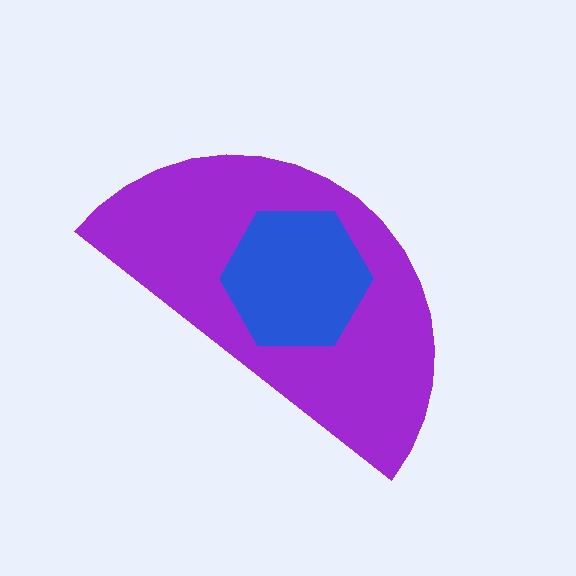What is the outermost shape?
The purple semicircle.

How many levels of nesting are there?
2.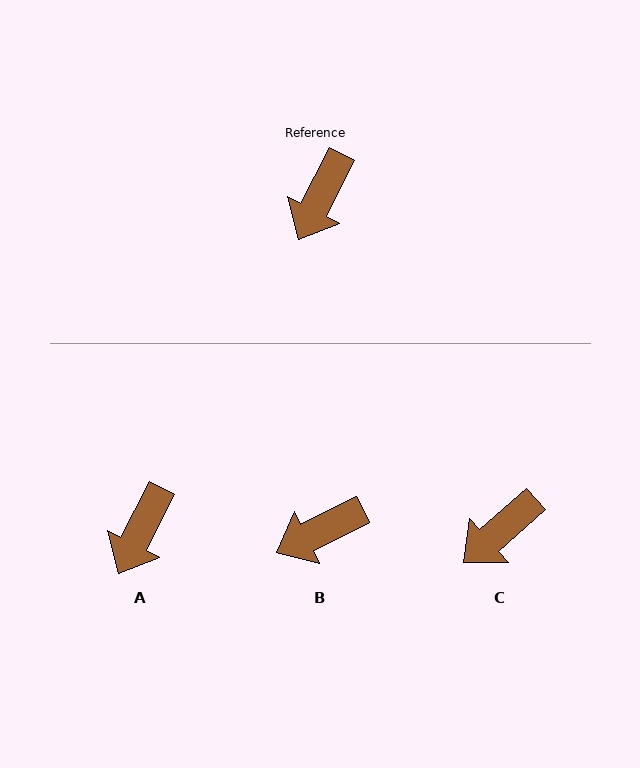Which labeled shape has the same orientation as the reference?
A.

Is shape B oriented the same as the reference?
No, it is off by about 37 degrees.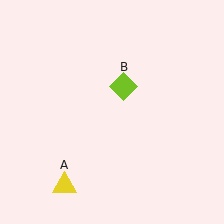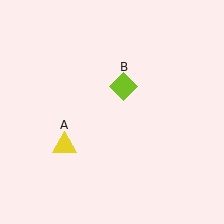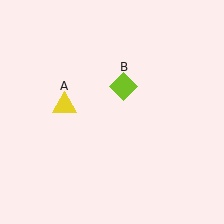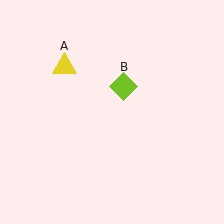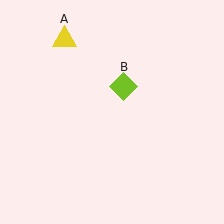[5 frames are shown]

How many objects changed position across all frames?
1 object changed position: yellow triangle (object A).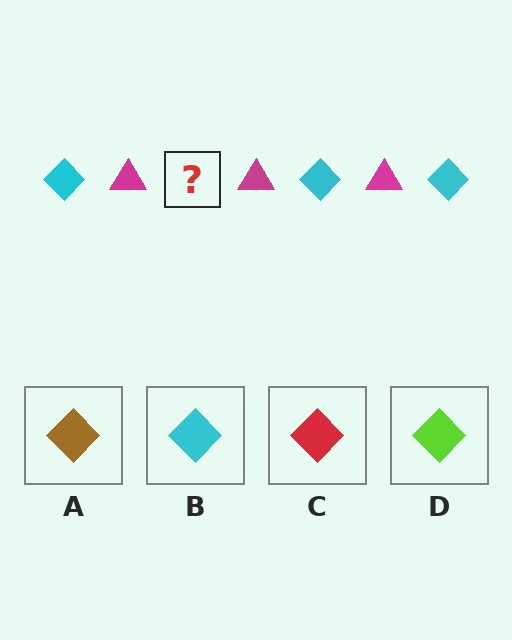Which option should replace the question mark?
Option B.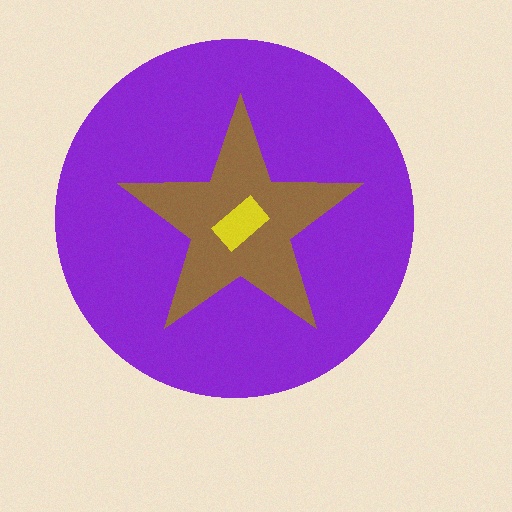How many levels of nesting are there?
3.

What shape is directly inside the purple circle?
The brown star.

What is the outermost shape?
The purple circle.